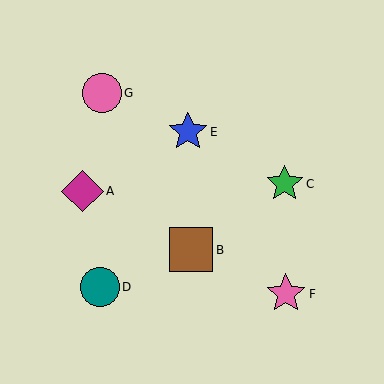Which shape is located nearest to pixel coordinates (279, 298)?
The pink star (labeled F) at (286, 294) is nearest to that location.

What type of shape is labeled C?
Shape C is a green star.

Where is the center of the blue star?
The center of the blue star is at (188, 132).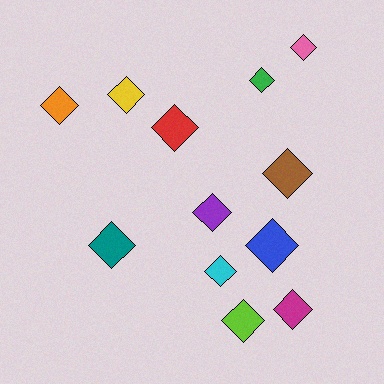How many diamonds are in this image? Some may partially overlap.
There are 12 diamonds.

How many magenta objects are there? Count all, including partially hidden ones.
There is 1 magenta object.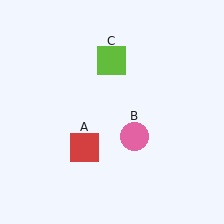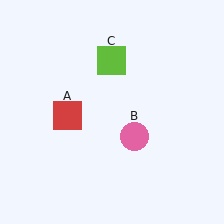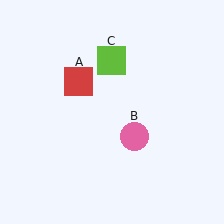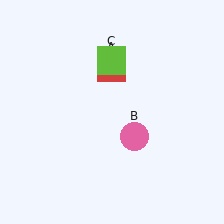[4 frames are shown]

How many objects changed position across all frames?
1 object changed position: red square (object A).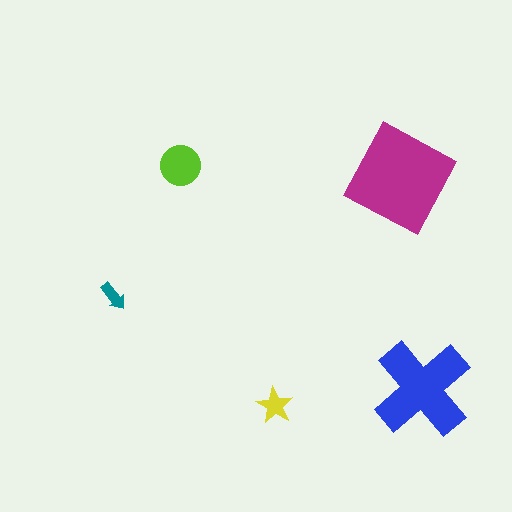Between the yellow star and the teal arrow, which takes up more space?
The yellow star.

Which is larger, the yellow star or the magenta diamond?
The magenta diamond.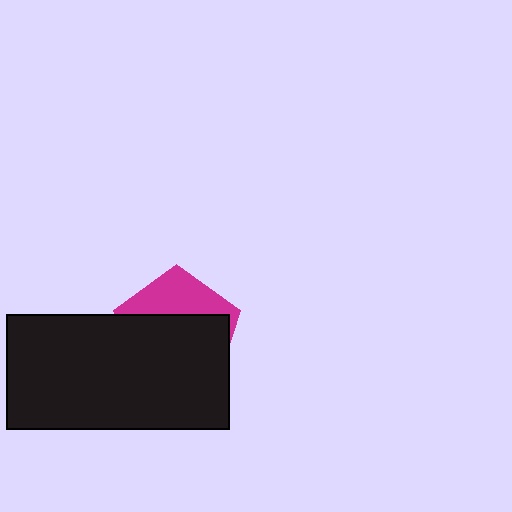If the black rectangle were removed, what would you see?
You would see the complete magenta pentagon.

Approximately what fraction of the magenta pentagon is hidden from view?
Roughly 67% of the magenta pentagon is hidden behind the black rectangle.